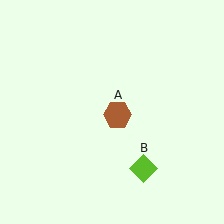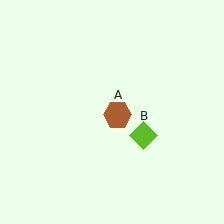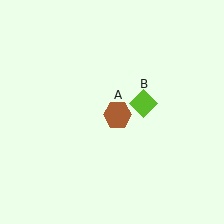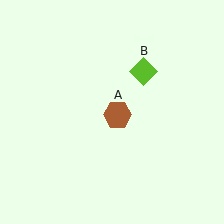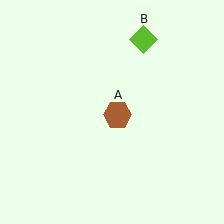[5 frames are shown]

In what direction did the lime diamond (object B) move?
The lime diamond (object B) moved up.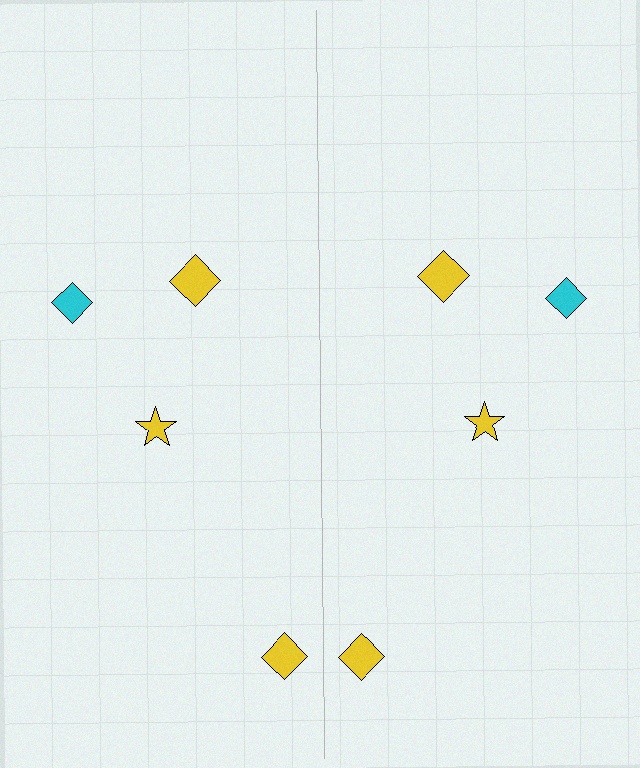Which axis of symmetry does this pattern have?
The pattern has a vertical axis of symmetry running through the center of the image.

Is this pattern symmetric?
Yes, this pattern has bilateral (reflection) symmetry.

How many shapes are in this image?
There are 8 shapes in this image.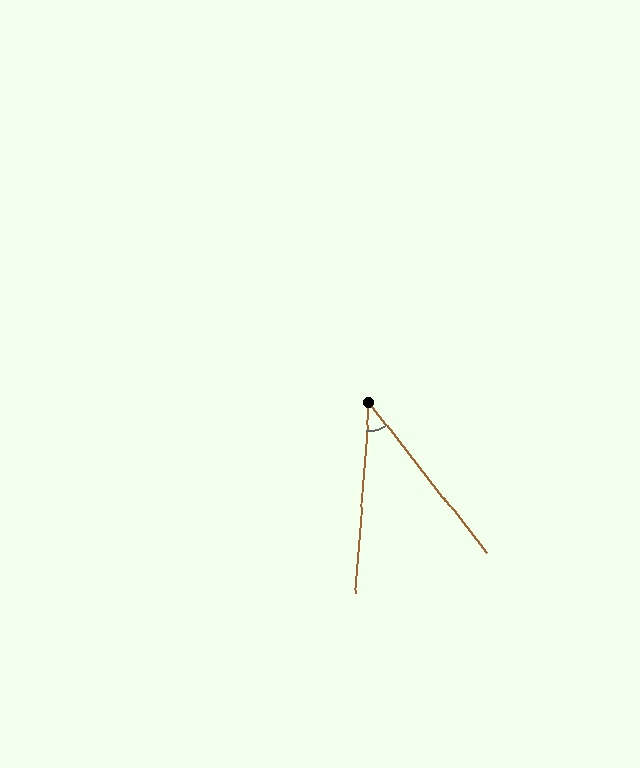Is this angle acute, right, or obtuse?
It is acute.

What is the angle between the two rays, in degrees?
Approximately 42 degrees.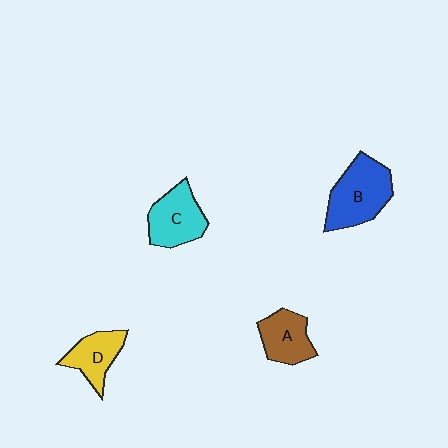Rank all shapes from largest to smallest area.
From largest to smallest: B (blue), C (cyan), A (brown), D (yellow).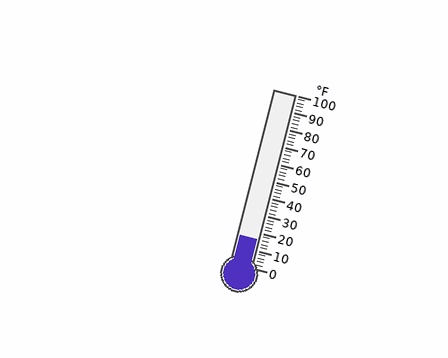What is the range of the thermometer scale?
The thermometer scale ranges from 0°F to 100°F.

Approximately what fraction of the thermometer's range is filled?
The thermometer is filled to approximately 15% of its range.